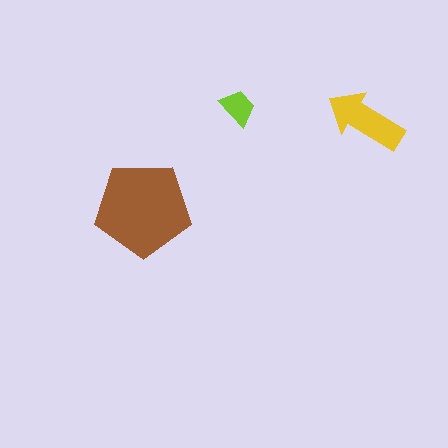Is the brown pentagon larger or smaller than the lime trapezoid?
Larger.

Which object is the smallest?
The lime trapezoid.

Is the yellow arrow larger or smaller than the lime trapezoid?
Larger.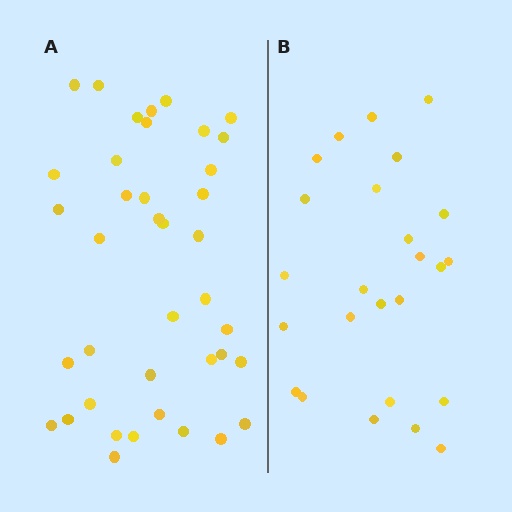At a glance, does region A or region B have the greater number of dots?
Region A (the left region) has more dots.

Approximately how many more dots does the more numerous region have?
Region A has approximately 15 more dots than region B.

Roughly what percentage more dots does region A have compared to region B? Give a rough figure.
About 55% more.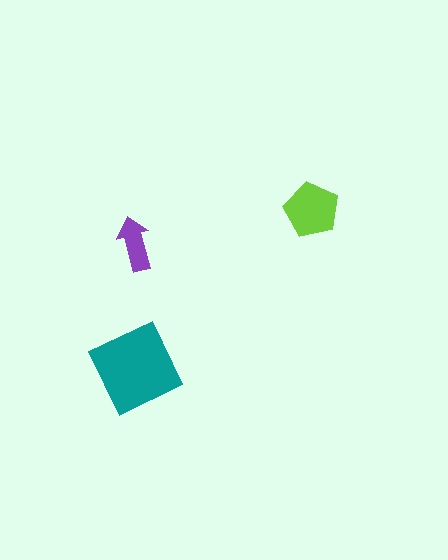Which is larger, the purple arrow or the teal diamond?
The teal diamond.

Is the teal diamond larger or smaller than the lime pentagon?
Larger.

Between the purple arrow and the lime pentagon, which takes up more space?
The lime pentagon.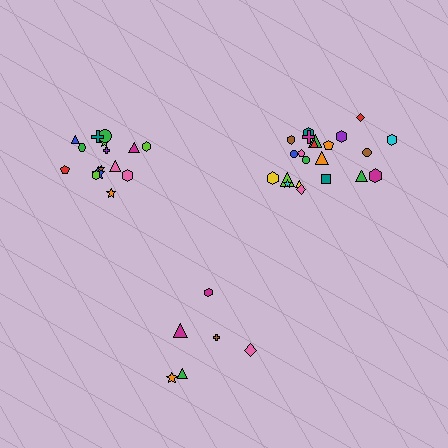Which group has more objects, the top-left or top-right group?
The top-right group.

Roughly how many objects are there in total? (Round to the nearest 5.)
Roughly 45 objects in total.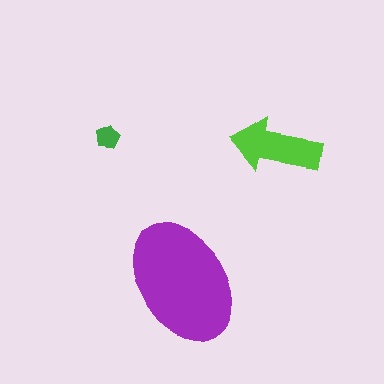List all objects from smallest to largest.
The green pentagon, the lime arrow, the purple ellipse.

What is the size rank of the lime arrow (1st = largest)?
2nd.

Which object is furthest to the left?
The green pentagon is leftmost.